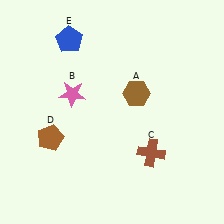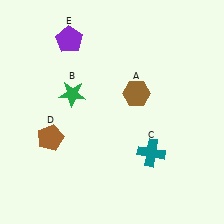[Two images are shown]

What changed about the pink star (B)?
In Image 1, B is pink. In Image 2, it changed to green.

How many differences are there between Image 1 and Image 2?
There are 3 differences between the two images.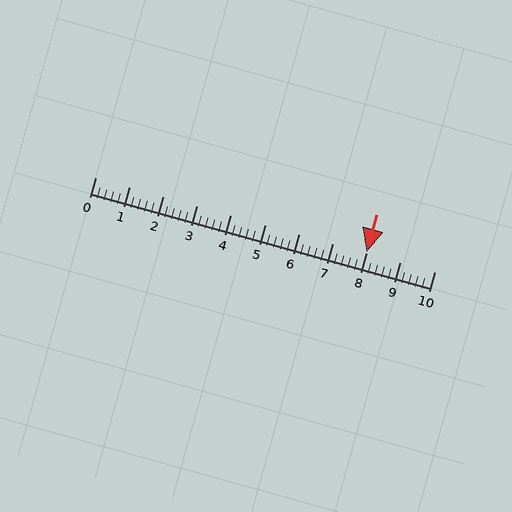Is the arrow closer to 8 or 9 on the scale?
The arrow is closer to 8.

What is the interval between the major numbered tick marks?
The major tick marks are spaced 1 units apart.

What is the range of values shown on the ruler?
The ruler shows values from 0 to 10.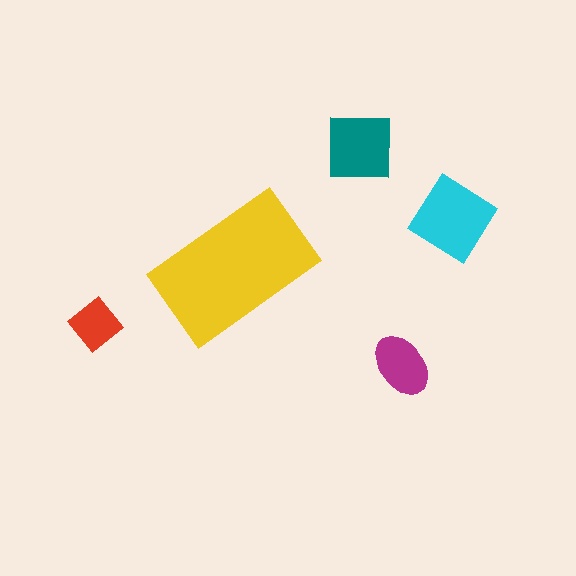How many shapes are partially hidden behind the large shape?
0 shapes are partially hidden.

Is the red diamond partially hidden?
No, the red diamond is fully visible.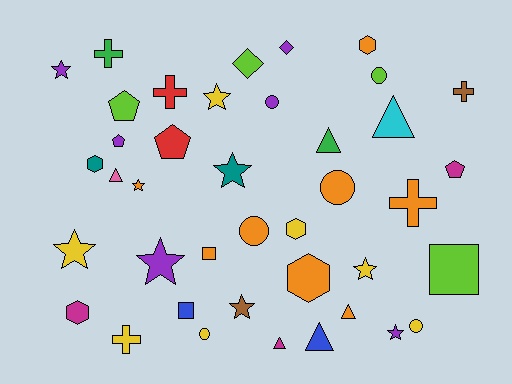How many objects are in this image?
There are 40 objects.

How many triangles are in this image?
There are 6 triangles.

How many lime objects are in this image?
There are 4 lime objects.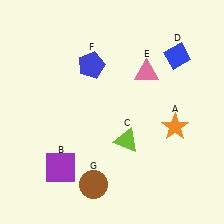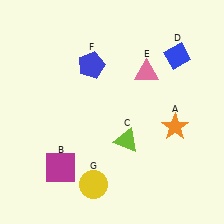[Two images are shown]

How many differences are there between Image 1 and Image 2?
There are 2 differences between the two images.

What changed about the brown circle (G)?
In Image 1, G is brown. In Image 2, it changed to yellow.